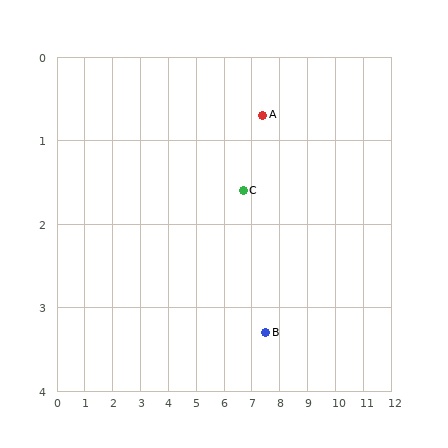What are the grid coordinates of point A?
Point A is at approximately (7.4, 0.7).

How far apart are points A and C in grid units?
Points A and C are about 1.1 grid units apart.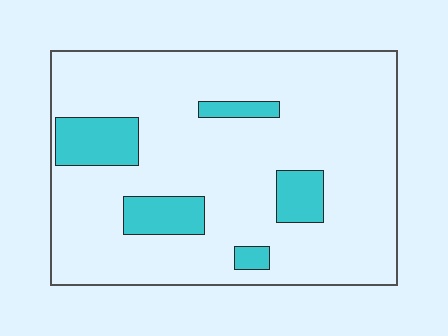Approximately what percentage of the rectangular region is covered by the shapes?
Approximately 15%.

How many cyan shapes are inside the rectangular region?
5.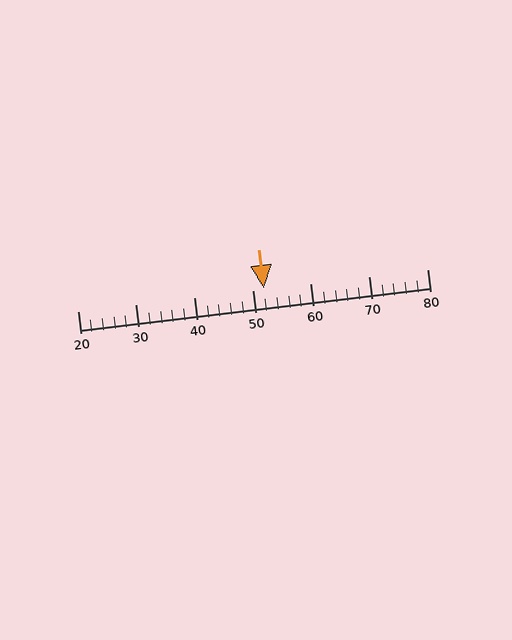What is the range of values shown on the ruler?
The ruler shows values from 20 to 80.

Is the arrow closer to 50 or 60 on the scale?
The arrow is closer to 50.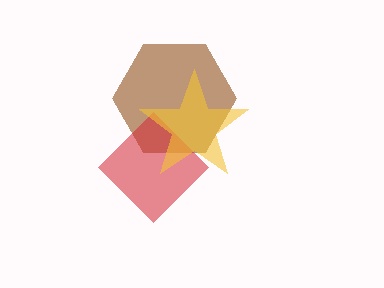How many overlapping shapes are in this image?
There are 3 overlapping shapes in the image.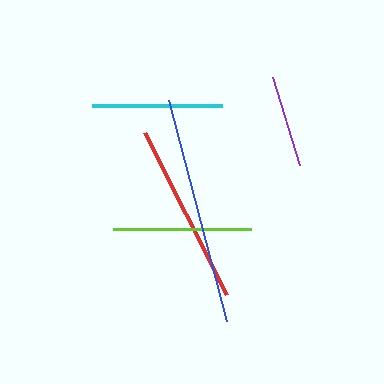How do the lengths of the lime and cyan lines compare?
The lime and cyan lines are approximately the same length.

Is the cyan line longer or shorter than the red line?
The red line is longer than the cyan line.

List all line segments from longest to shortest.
From longest to shortest: blue, red, lime, cyan, purple.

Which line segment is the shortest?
The purple line is the shortest at approximately 92 pixels.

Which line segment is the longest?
The blue line is the longest at approximately 229 pixels.